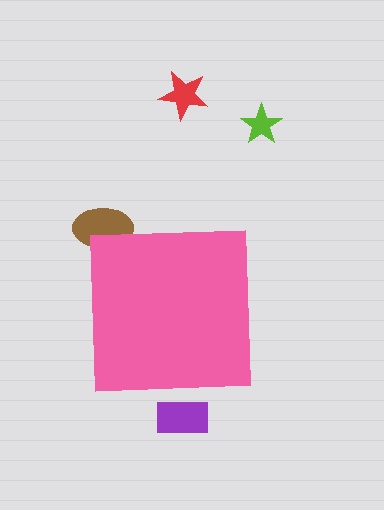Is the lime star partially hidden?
No, the lime star is fully visible.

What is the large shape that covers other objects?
A pink square.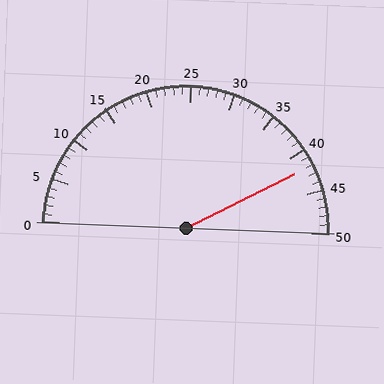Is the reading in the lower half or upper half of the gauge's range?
The reading is in the upper half of the range (0 to 50).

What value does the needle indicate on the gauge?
The needle indicates approximately 42.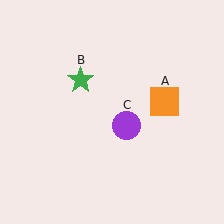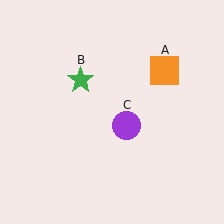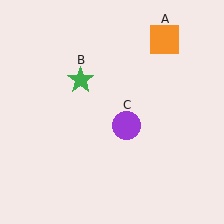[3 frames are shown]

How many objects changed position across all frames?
1 object changed position: orange square (object A).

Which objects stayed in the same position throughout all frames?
Green star (object B) and purple circle (object C) remained stationary.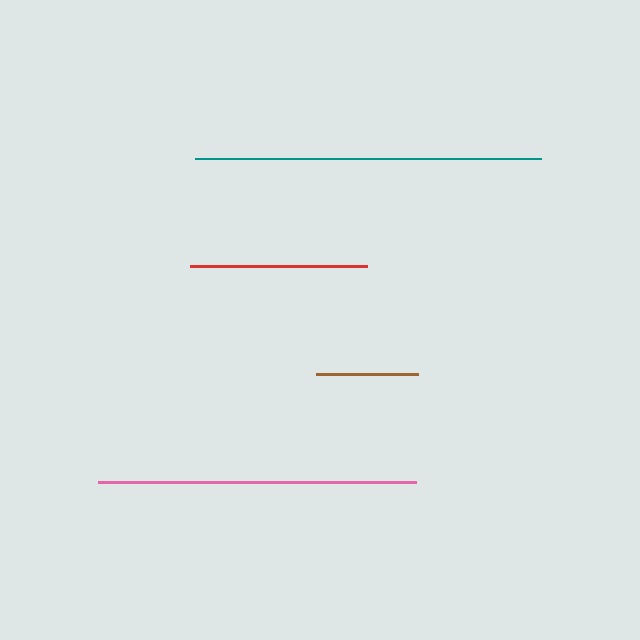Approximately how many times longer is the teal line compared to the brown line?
The teal line is approximately 3.4 times the length of the brown line.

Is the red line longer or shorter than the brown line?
The red line is longer than the brown line.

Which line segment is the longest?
The teal line is the longest at approximately 346 pixels.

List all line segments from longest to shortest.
From longest to shortest: teal, pink, red, brown.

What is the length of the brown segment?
The brown segment is approximately 103 pixels long.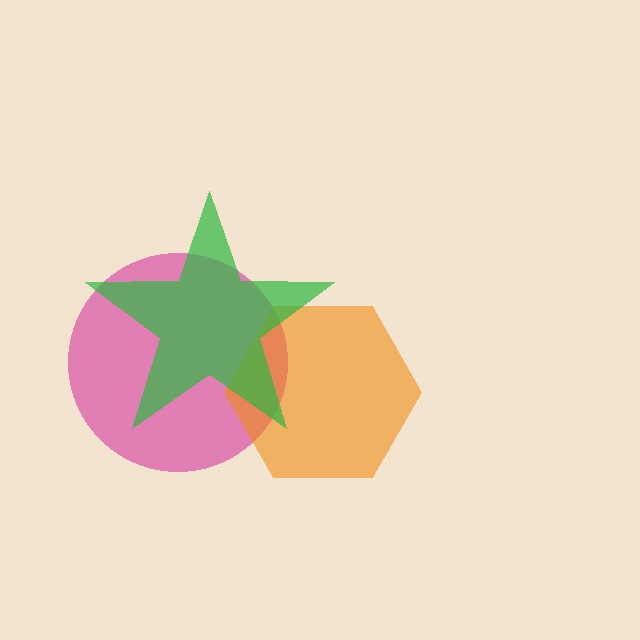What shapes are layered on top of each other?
The layered shapes are: a magenta circle, an orange hexagon, a green star.